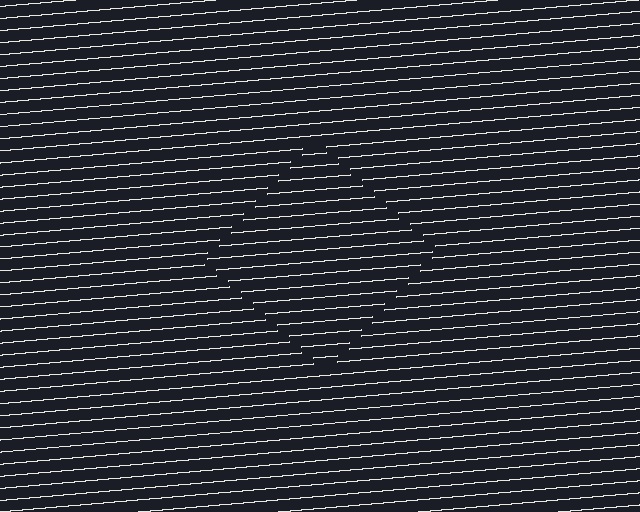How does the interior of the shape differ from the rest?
The interior of the shape contains the same grating, shifted by half a period — the contour is defined by the phase discontinuity where line-ends from the inner and outer gratings abut.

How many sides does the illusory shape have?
4 sides — the line-ends trace a square.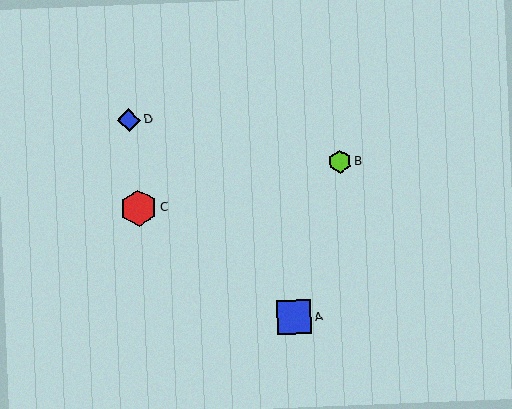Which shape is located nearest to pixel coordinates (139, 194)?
The red hexagon (labeled C) at (138, 208) is nearest to that location.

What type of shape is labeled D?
Shape D is a blue diamond.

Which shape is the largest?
The red hexagon (labeled C) is the largest.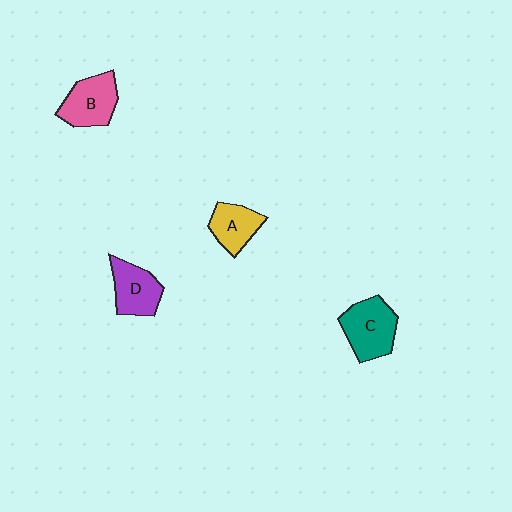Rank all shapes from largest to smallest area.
From largest to smallest: C (teal), B (pink), D (purple), A (yellow).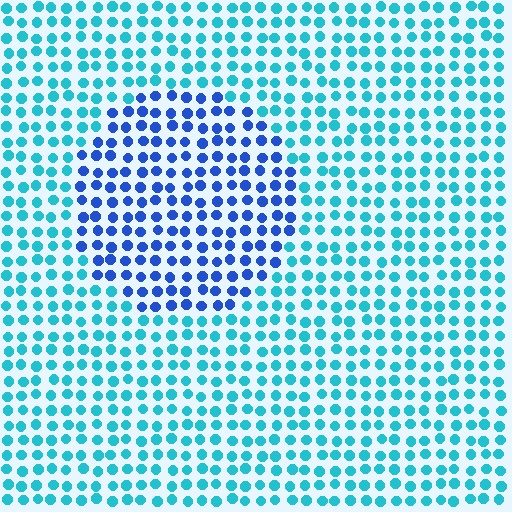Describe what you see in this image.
The image is filled with small cyan elements in a uniform arrangement. A circle-shaped region is visible where the elements are tinted to a slightly different hue, forming a subtle color boundary.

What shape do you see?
I see a circle.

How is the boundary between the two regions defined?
The boundary is defined purely by a slight shift in hue (about 40 degrees). Spacing, size, and orientation are identical on both sides.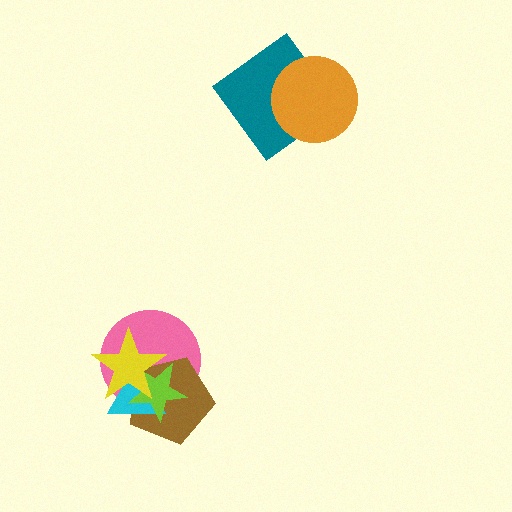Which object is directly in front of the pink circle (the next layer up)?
The brown pentagon is directly in front of the pink circle.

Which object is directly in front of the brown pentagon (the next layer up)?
The cyan triangle is directly in front of the brown pentagon.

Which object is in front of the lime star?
The yellow star is in front of the lime star.